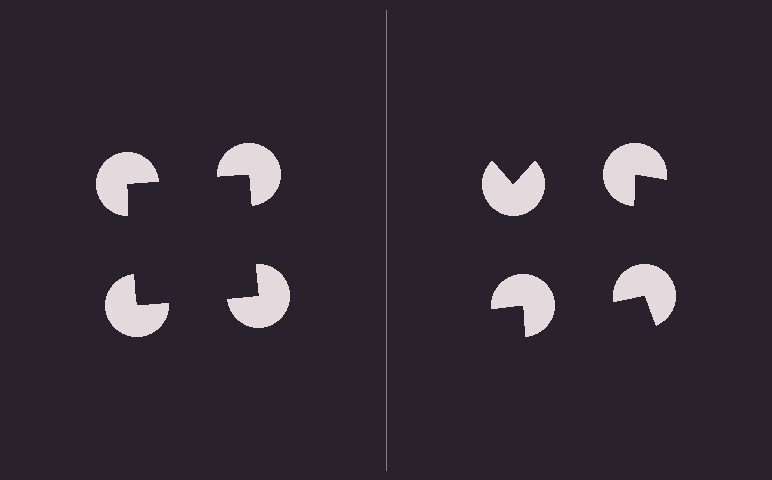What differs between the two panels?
The pac-man discs are positioned identically on both sides; only the wedge orientations differ. On the left they align to a square; on the right they are misaligned.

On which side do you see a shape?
An illusory square appears on the left side. On the right side the wedge cuts are rotated, so no coherent shape forms.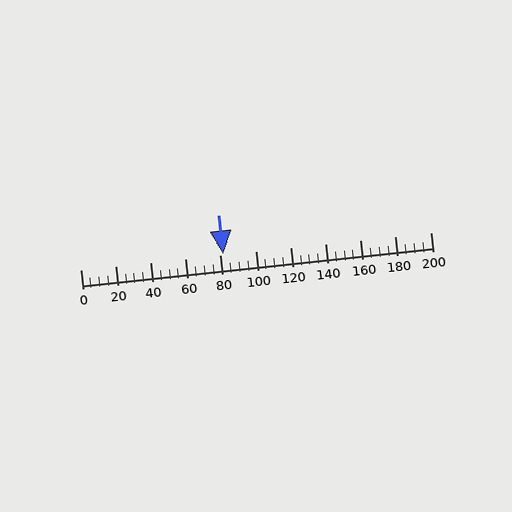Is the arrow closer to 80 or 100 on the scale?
The arrow is closer to 80.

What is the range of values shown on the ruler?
The ruler shows values from 0 to 200.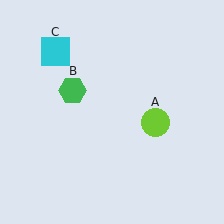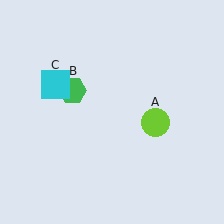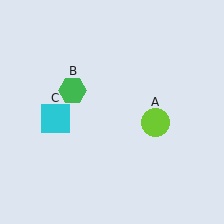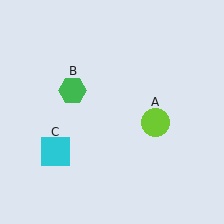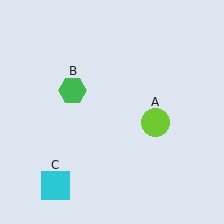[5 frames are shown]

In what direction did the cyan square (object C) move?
The cyan square (object C) moved down.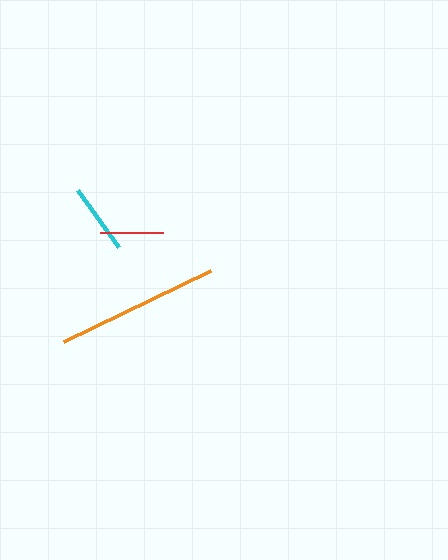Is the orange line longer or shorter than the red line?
The orange line is longer than the red line.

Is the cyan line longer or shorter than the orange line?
The orange line is longer than the cyan line.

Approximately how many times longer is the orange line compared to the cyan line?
The orange line is approximately 2.3 times the length of the cyan line.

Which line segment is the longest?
The orange line is the longest at approximately 164 pixels.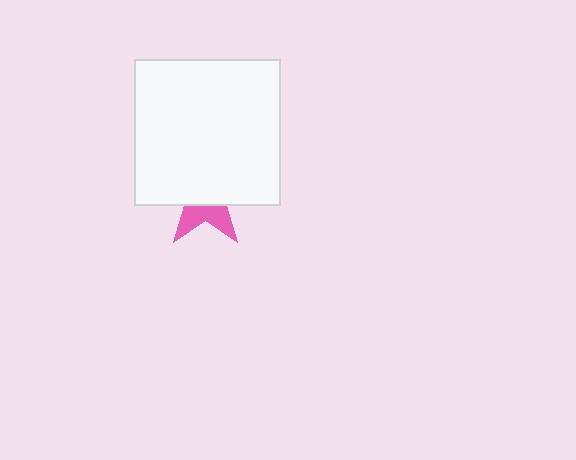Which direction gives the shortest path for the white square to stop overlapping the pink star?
Moving up gives the shortest separation.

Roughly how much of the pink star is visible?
A small part of it is visible (roughly 36%).